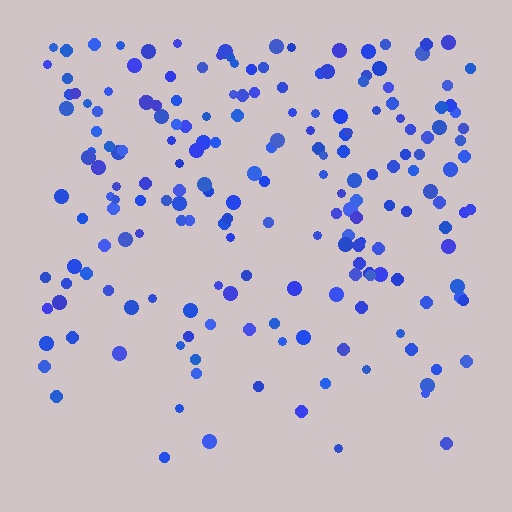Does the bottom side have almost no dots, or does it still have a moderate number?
Still a moderate number, just noticeably fewer than the top.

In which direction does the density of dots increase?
From bottom to top, with the top side densest.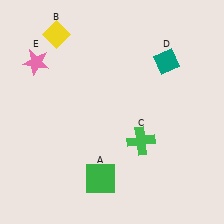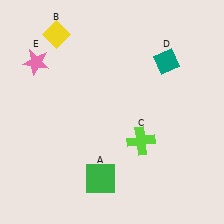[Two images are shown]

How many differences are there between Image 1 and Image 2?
There is 1 difference between the two images.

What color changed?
The cross (C) changed from green in Image 1 to lime in Image 2.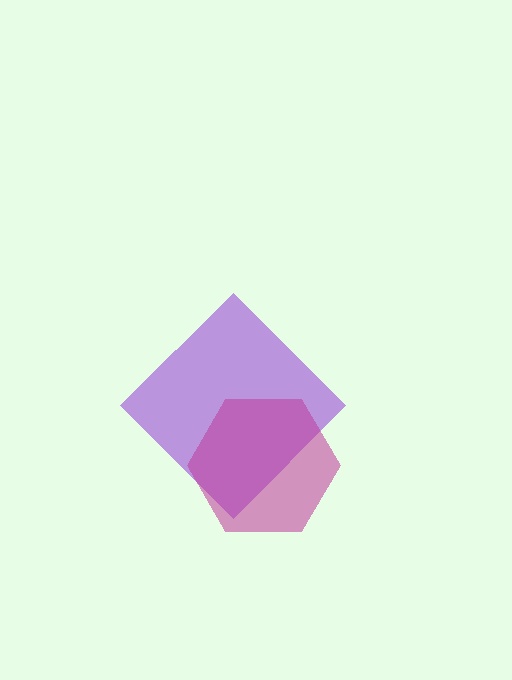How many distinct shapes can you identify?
There are 2 distinct shapes: a purple diamond, a magenta hexagon.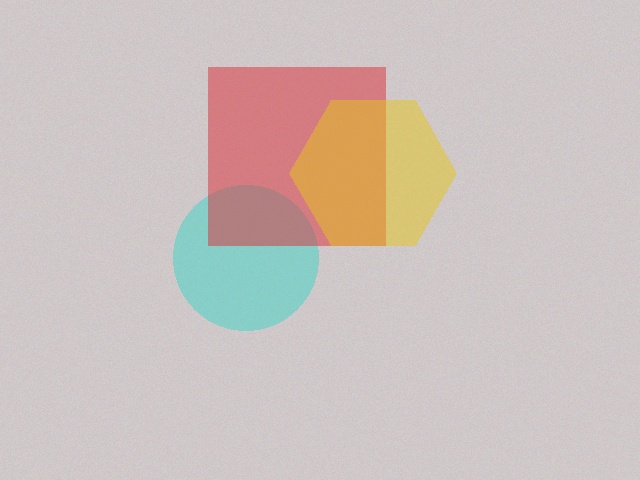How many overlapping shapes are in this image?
There are 3 overlapping shapes in the image.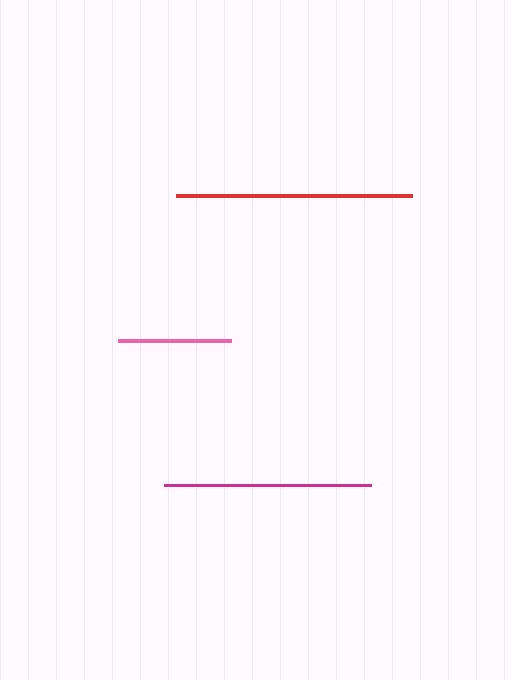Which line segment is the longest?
The red line is the longest at approximately 235 pixels.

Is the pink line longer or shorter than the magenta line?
The magenta line is longer than the pink line.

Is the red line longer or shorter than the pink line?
The red line is longer than the pink line.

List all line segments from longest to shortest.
From longest to shortest: red, magenta, pink.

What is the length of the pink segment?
The pink segment is approximately 113 pixels long.